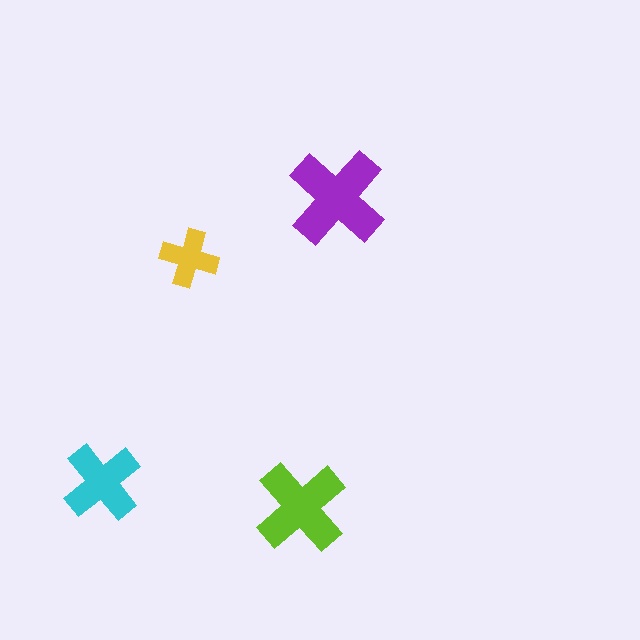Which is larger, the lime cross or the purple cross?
The purple one.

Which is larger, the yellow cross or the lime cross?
The lime one.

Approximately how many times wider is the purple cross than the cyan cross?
About 1.5 times wider.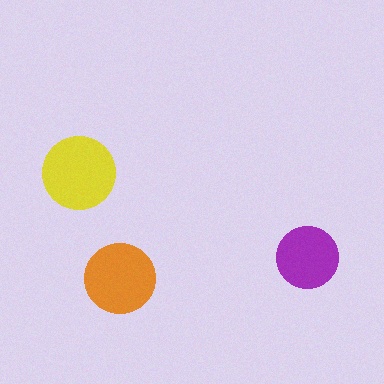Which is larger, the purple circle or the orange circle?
The orange one.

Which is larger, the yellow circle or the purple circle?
The yellow one.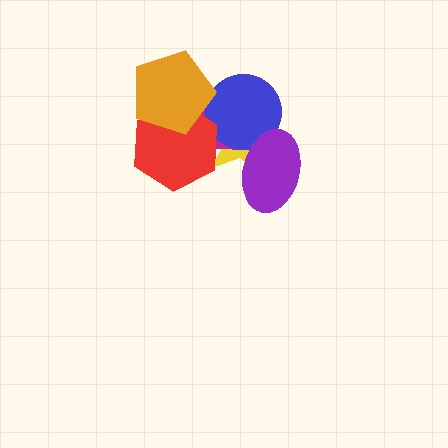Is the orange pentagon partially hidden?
No, no other shape covers it.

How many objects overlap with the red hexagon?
3 objects overlap with the red hexagon.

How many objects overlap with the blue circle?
3 objects overlap with the blue circle.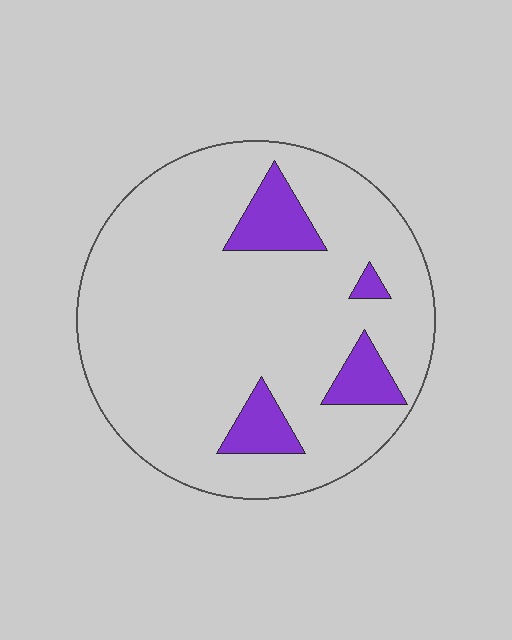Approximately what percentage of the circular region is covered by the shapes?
Approximately 10%.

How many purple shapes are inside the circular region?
4.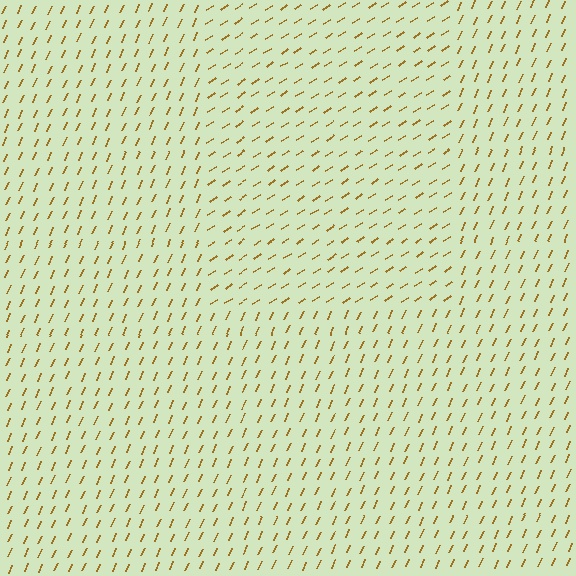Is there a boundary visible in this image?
Yes, there is a texture boundary formed by a change in line orientation.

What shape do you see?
I see a rectangle.